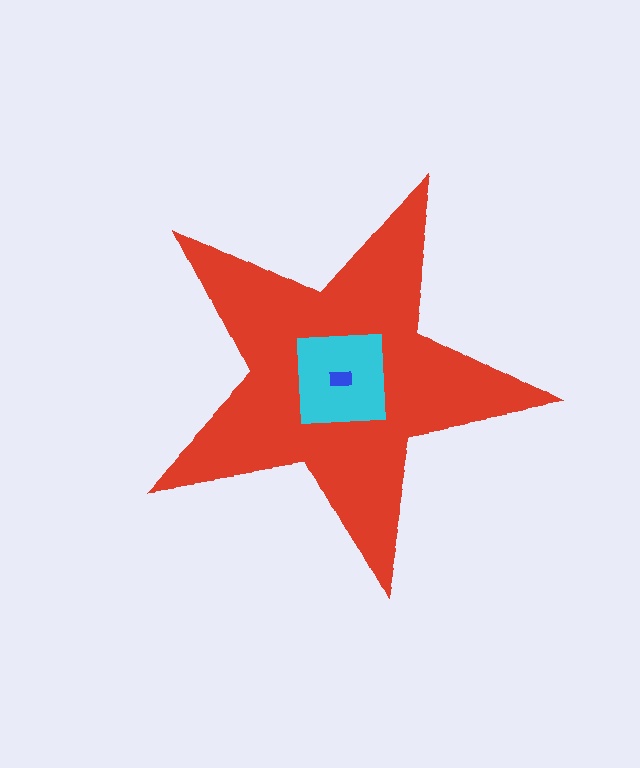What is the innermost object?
The blue rectangle.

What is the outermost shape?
The red star.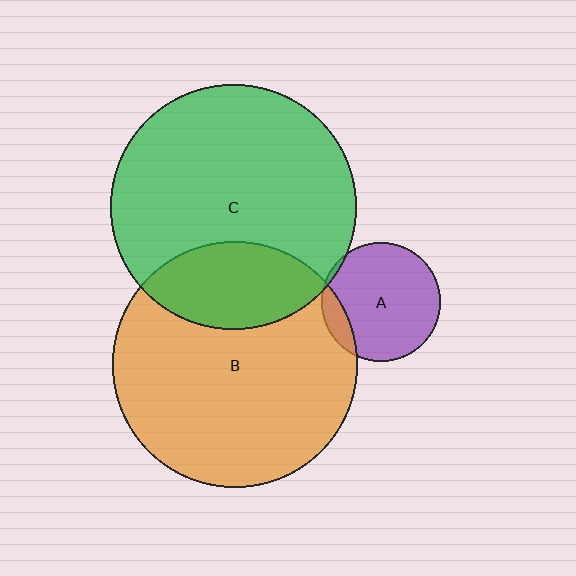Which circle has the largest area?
Circle B (orange).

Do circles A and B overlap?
Yes.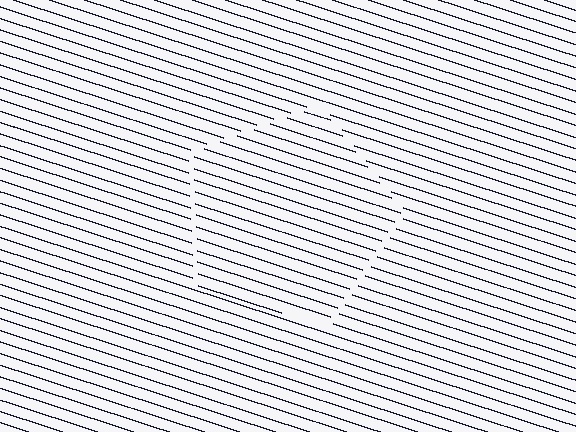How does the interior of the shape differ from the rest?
The interior of the shape contains the same grating, shifted by half a period — the contour is defined by the phase discontinuity where line-ends from the inner and outer gratings abut.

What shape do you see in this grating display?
An illusory pentagon. The interior of the shape contains the same grating, shifted by half a period — the contour is defined by the phase discontinuity where line-ends from the inner and outer gratings abut.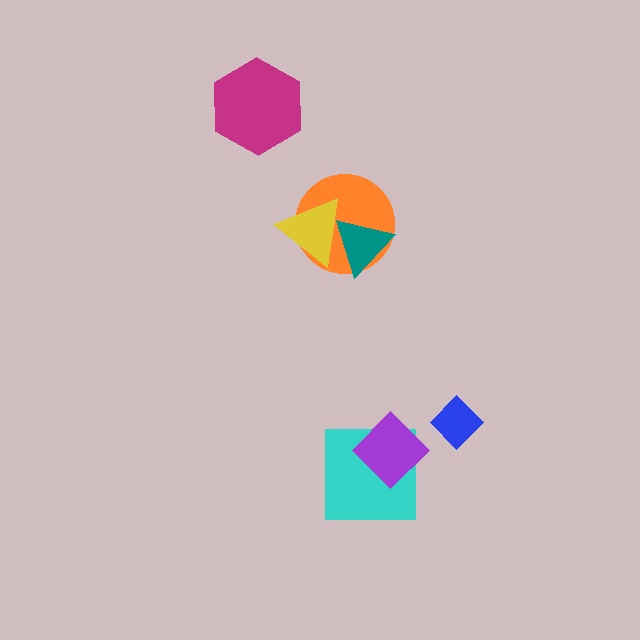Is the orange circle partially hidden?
Yes, it is partially covered by another shape.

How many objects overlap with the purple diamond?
1 object overlaps with the purple diamond.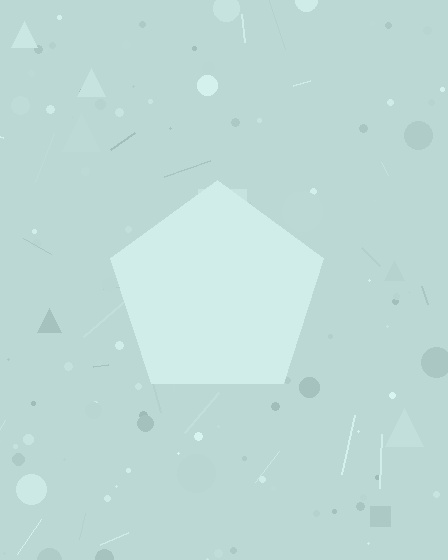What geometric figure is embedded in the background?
A pentagon is embedded in the background.